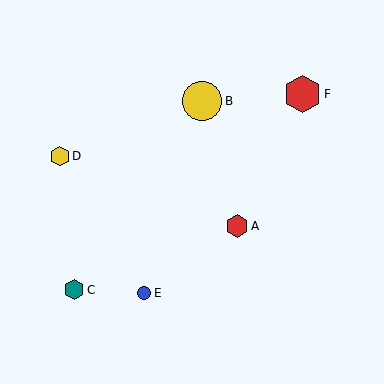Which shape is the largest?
The yellow circle (labeled B) is the largest.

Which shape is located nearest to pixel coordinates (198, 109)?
The yellow circle (labeled B) at (202, 101) is nearest to that location.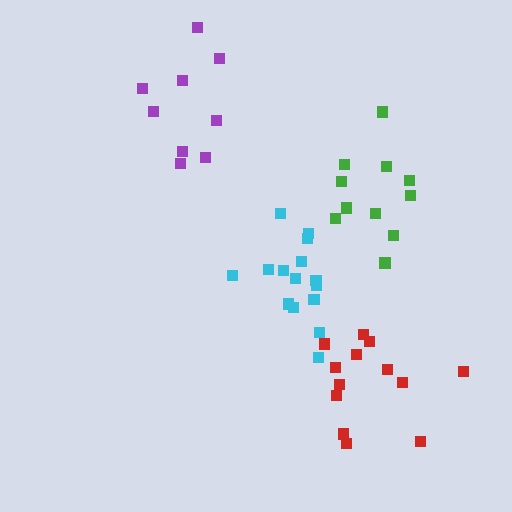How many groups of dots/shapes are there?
There are 4 groups.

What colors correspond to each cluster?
The clusters are colored: purple, red, cyan, green.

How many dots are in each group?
Group 1: 9 dots, Group 2: 13 dots, Group 3: 15 dots, Group 4: 11 dots (48 total).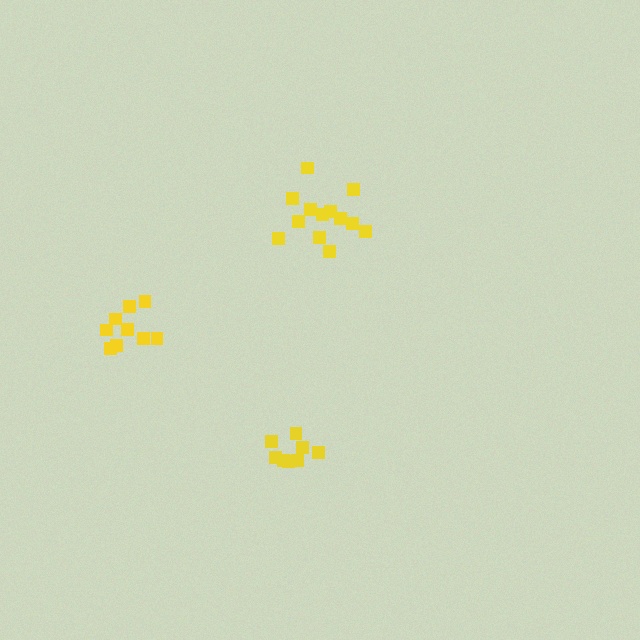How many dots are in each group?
Group 1: 8 dots, Group 2: 13 dots, Group 3: 9 dots (30 total).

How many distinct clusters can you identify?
There are 3 distinct clusters.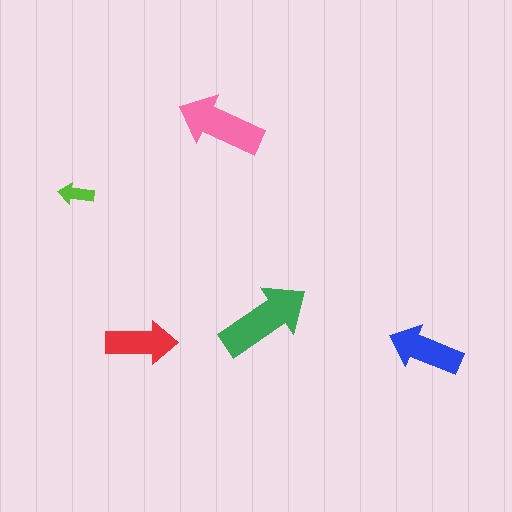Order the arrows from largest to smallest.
the green one, the pink one, the blue one, the red one, the lime one.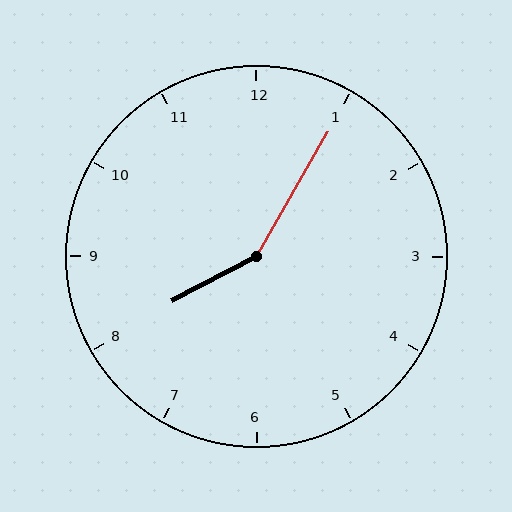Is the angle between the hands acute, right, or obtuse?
It is obtuse.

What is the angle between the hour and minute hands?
Approximately 148 degrees.